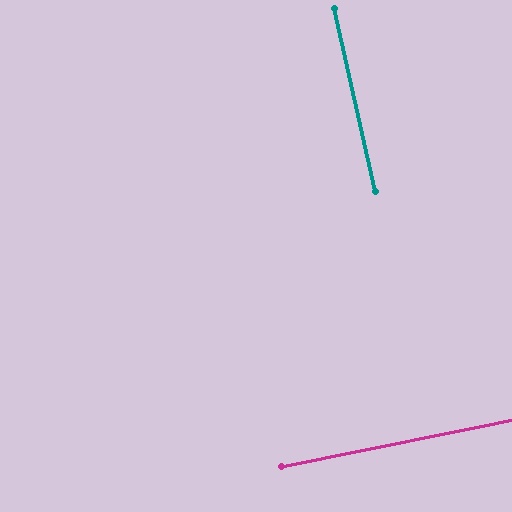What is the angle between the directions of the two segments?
Approximately 89 degrees.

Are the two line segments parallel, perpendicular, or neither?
Perpendicular — they meet at approximately 89°.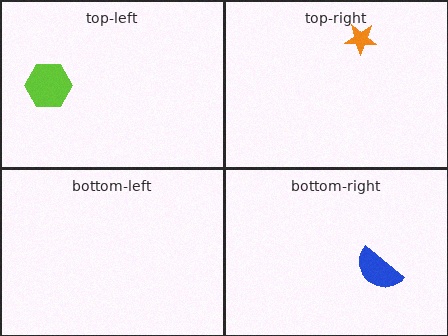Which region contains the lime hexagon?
The top-left region.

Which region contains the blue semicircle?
The bottom-right region.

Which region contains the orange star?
The top-right region.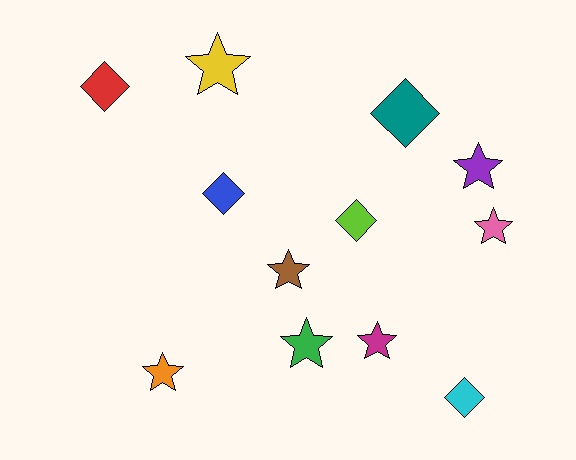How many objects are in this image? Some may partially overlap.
There are 12 objects.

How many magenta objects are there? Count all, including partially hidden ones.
There is 1 magenta object.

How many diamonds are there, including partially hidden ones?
There are 5 diamonds.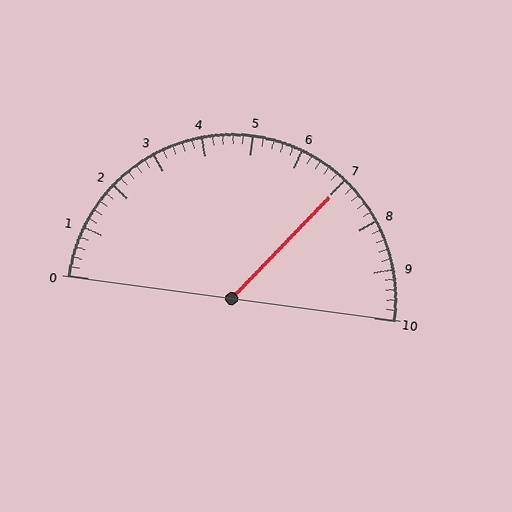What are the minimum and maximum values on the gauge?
The gauge ranges from 0 to 10.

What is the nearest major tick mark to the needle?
The nearest major tick mark is 7.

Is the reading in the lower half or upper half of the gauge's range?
The reading is in the upper half of the range (0 to 10).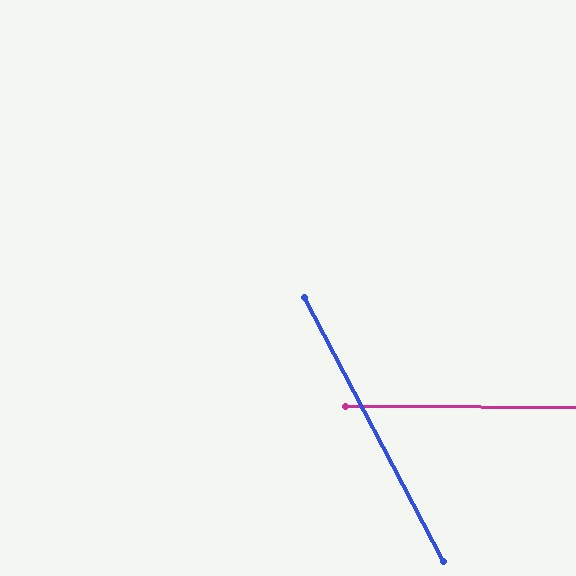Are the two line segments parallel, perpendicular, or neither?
Neither parallel nor perpendicular — they differ by about 62°.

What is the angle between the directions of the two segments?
Approximately 62 degrees.